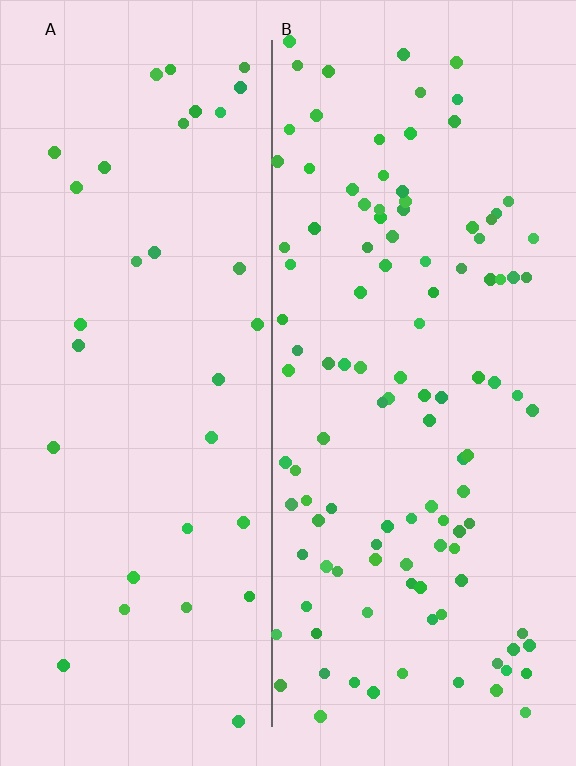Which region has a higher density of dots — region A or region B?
B (the right).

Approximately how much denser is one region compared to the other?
Approximately 3.5× — region B over region A.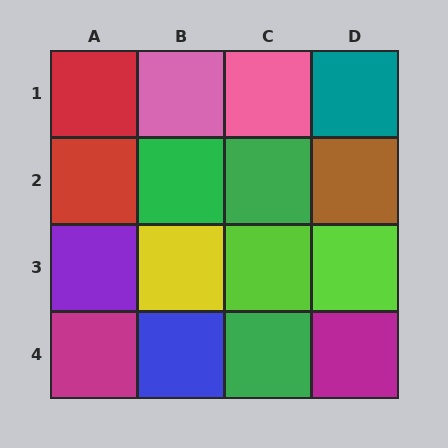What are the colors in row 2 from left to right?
Red, green, green, brown.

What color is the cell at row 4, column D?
Magenta.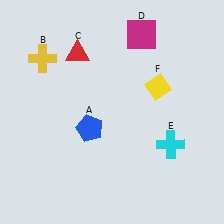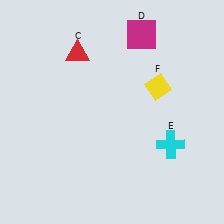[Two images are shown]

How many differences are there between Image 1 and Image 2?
There are 2 differences between the two images.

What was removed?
The blue pentagon (A), the yellow cross (B) were removed in Image 2.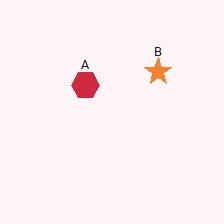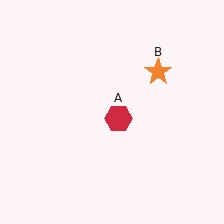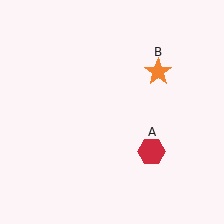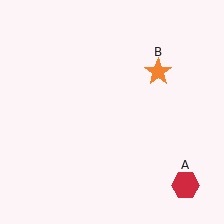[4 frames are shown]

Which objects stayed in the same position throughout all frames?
Orange star (object B) remained stationary.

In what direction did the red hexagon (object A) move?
The red hexagon (object A) moved down and to the right.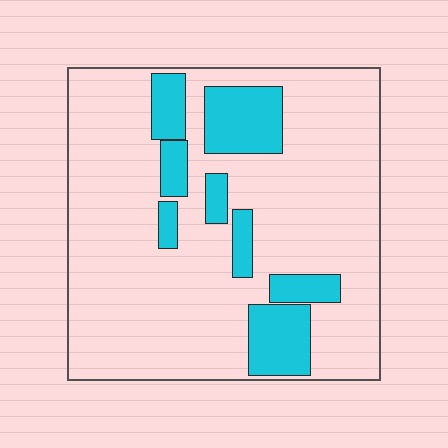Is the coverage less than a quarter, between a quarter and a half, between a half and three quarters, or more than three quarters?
Less than a quarter.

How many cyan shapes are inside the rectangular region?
8.